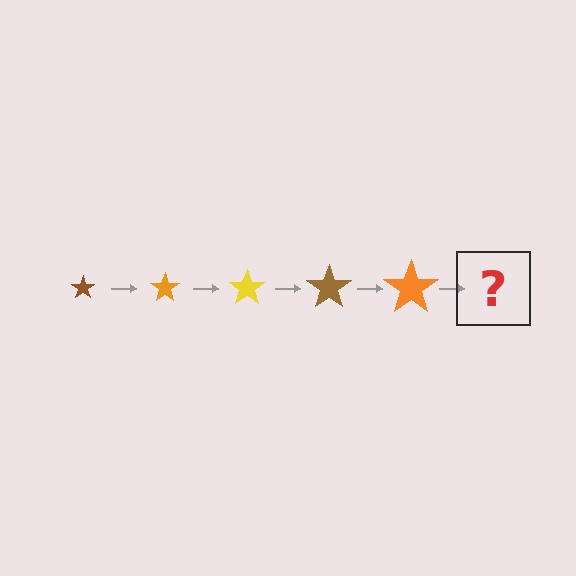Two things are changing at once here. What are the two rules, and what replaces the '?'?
The two rules are that the star grows larger each step and the color cycles through brown, orange, and yellow. The '?' should be a yellow star, larger than the previous one.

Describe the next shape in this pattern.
It should be a yellow star, larger than the previous one.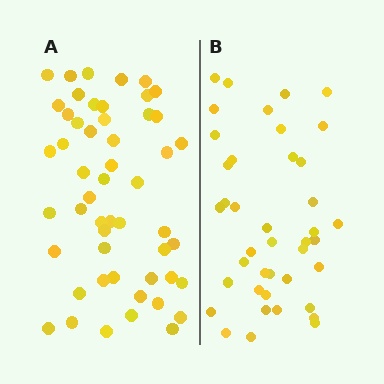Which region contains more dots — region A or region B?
Region A (the left region) has more dots.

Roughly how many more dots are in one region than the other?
Region A has roughly 12 or so more dots than region B.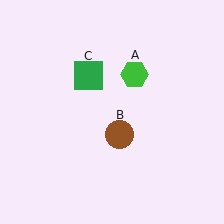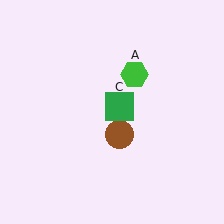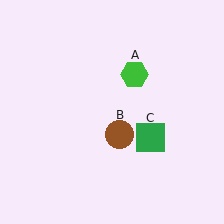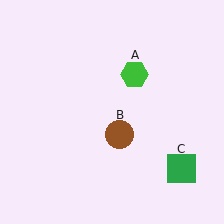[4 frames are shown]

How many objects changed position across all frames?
1 object changed position: green square (object C).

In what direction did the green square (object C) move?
The green square (object C) moved down and to the right.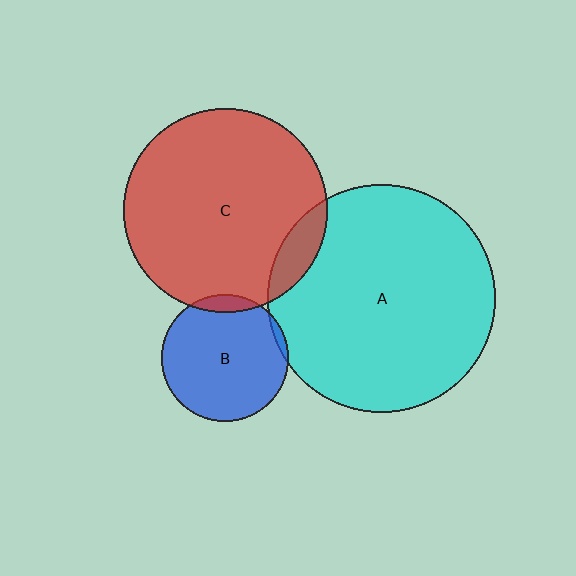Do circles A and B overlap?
Yes.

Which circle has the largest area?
Circle A (cyan).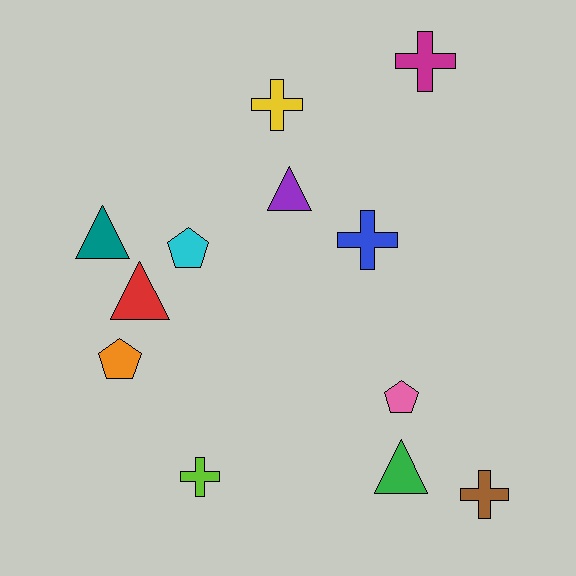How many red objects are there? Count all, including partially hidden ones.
There is 1 red object.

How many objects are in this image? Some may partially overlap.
There are 12 objects.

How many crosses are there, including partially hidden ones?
There are 5 crosses.